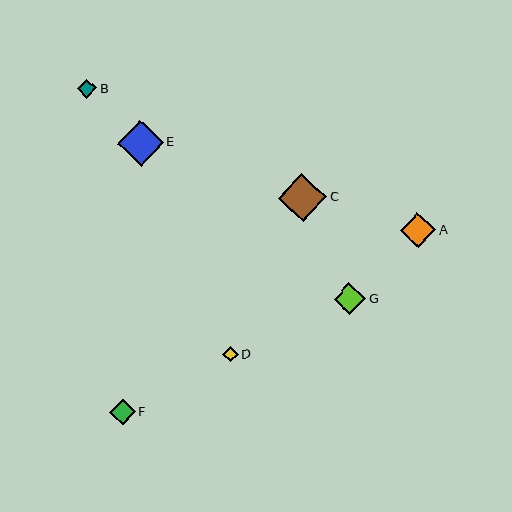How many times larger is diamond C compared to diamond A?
Diamond C is approximately 1.4 times the size of diamond A.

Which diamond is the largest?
Diamond C is the largest with a size of approximately 48 pixels.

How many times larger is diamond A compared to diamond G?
Diamond A is approximately 1.1 times the size of diamond G.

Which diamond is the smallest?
Diamond D is the smallest with a size of approximately 15 pixels.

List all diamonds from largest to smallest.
From largest to smallest: C, E, A, G, F, B, D.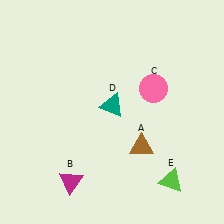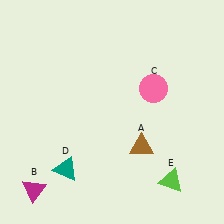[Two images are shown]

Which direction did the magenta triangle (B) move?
The magenta triangle (B) moved left.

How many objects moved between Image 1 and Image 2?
2 objects moved between the two images.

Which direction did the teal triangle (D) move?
The teal triangle (D) moved down.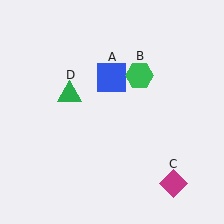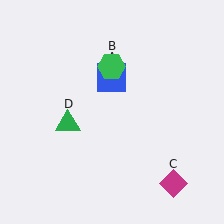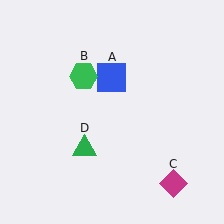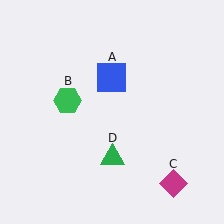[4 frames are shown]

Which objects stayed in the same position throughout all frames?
Blue square (object A) and magenta diamond (object C) remained stationary.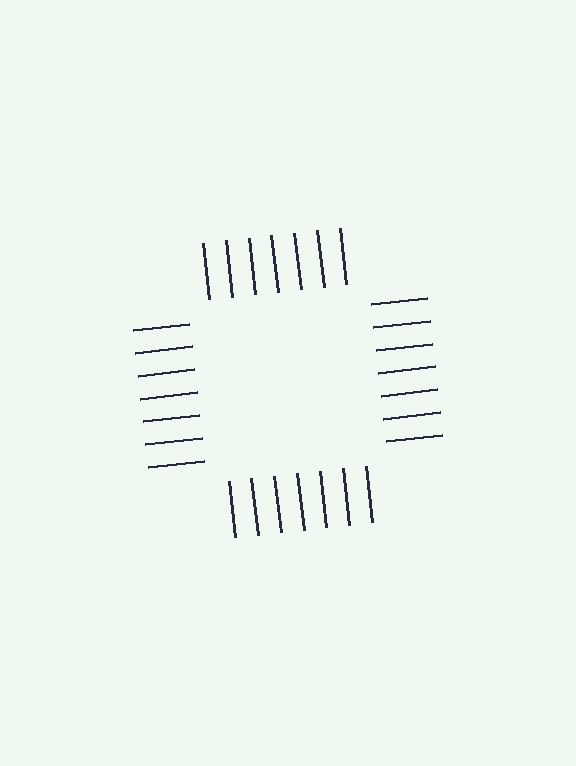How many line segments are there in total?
28 — 7 along each of the 4 edges.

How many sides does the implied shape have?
4 sides — the line-ends trace a square.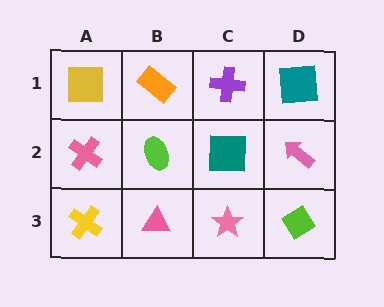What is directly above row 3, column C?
A teal square.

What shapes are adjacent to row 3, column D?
A pink arrow (row 2, column D), a pink star (row 3, column C).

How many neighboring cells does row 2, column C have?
4.